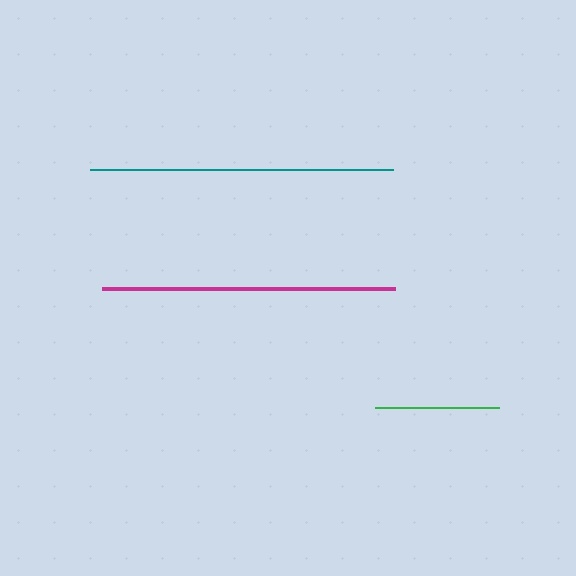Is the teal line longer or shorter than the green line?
The teal line is longer than the green line.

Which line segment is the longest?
The teal line is the longest at approximately 303 pixels.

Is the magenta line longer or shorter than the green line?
The magenta line is longer than the green line.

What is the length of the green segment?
The green segment is approximately 124 pixels long.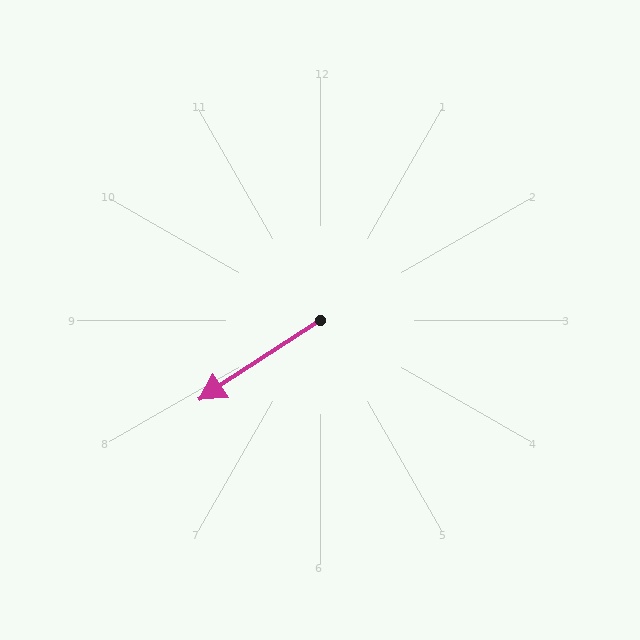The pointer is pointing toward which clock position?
Roughly 8 o'clock.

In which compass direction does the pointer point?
Southwest.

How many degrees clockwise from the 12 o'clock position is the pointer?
Approximately 237 degrees.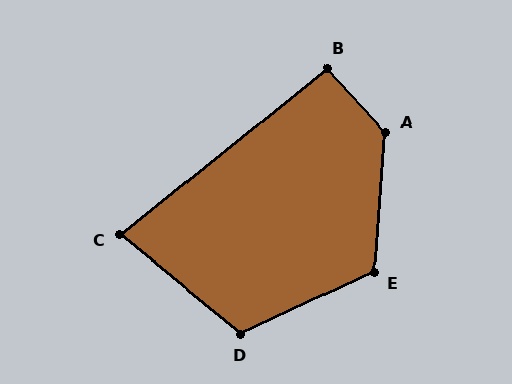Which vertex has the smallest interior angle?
C, at approximately 78 degrees.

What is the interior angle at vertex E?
Approximately 120 degrees (obtuse).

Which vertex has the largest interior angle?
A, at approximately 133 degrees.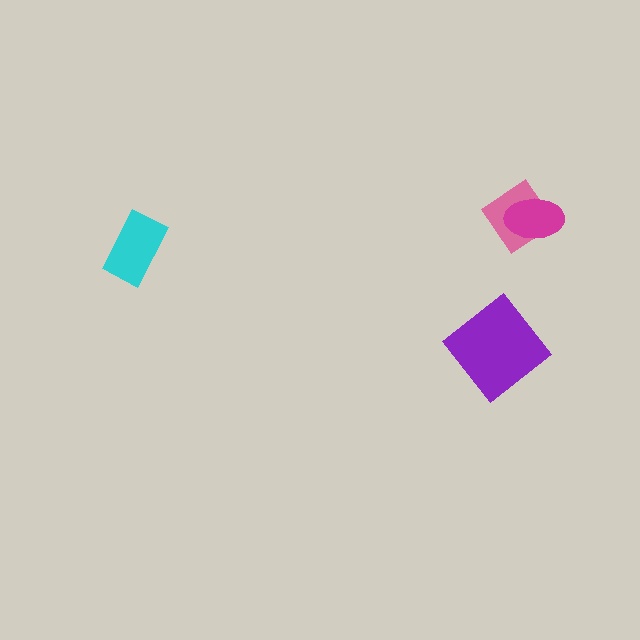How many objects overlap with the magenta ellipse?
1 object overlaps with the magenta ellipse.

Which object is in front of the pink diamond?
The magenta ellipse is in front of the pink diamond.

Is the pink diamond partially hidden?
Yes, it is partially covered by another shape.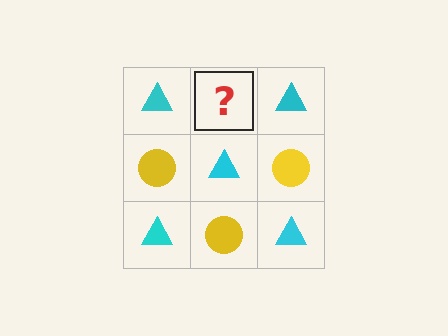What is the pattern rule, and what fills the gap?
The rule is that it alternates cyan triangle and yellow circle in a checkerboard pattern. The gap should be filled with a yellow circle.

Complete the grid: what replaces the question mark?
The question mark should be replaced with a yellow circle.